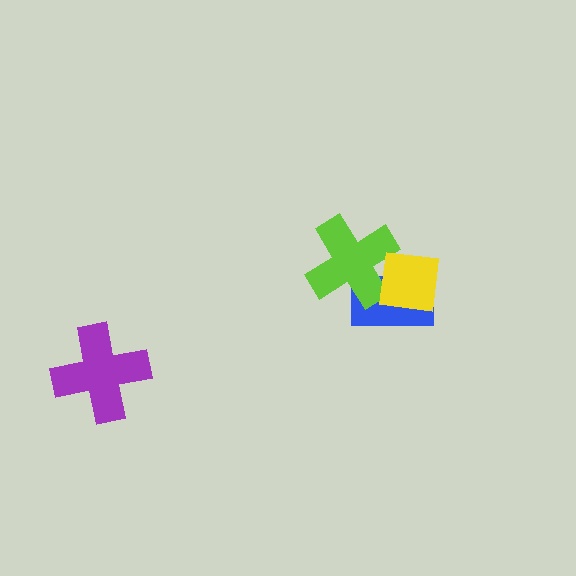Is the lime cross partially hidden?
Yes, it is partially covered by another shape.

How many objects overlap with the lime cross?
2 objects overlap with the lime cross.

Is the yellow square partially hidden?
No, no other shape covers it.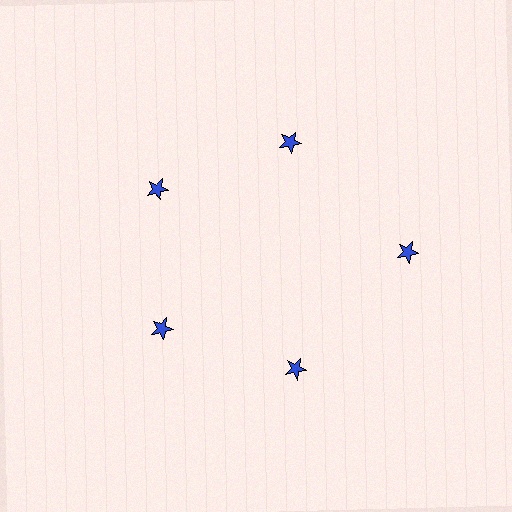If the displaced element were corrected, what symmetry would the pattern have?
It would have 5-fold rotational symmetry — the pattern would map onto itself every 72 degrees.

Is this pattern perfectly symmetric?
No. The 5 blue stars are arranged in a ring, but one element near the 3 o'clock position is pushed outward from the center, breaking the 5-fold rotational symmetry.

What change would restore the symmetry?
The symmetry would be restored by moving it inward, back onto the ring so that all 5 stars sit at equal angles and equal distance from the center.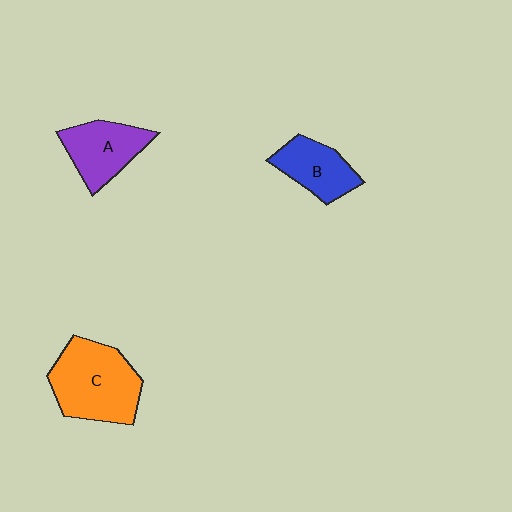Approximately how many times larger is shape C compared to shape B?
Approximately 1.7 times.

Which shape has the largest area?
Shape C (orange).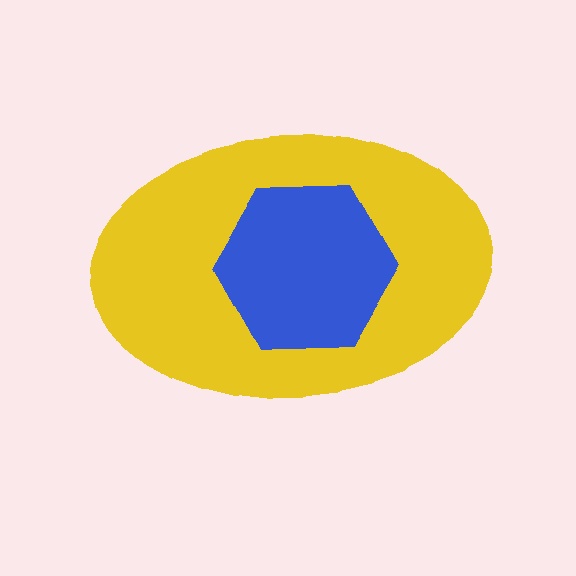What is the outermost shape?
The yellow ellipse.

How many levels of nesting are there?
2.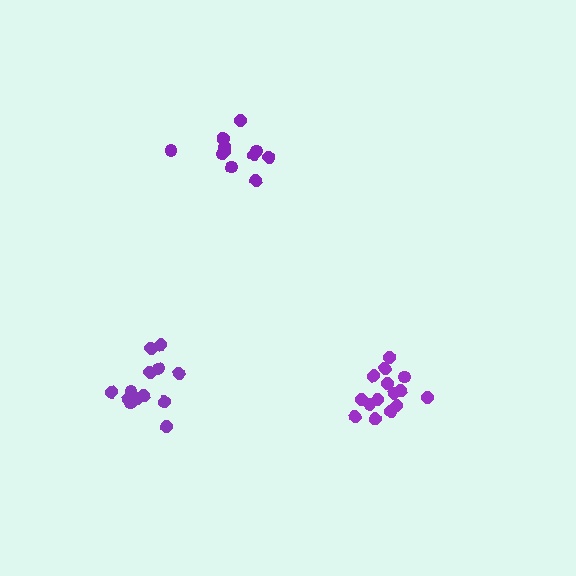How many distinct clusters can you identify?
There are 3 distinct clusters.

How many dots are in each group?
Group 1: 13 dots, Group 2: 12 dots, Group 3: 15 dots (40 total).